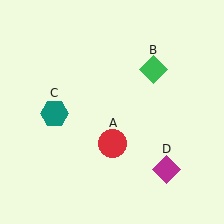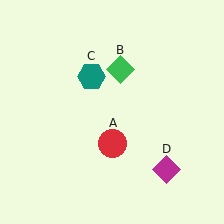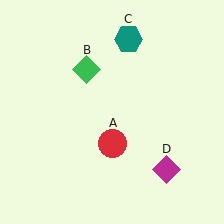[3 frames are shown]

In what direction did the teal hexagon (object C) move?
The teal hexagon (object C) moved up and to the right.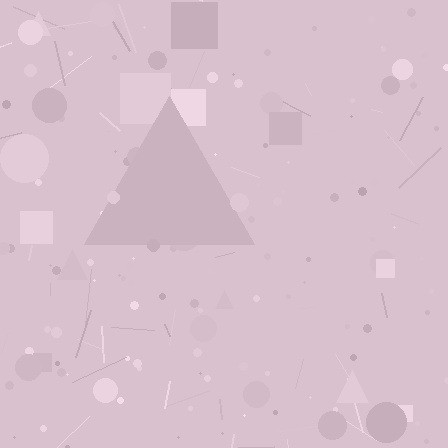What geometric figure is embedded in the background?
A triangle is embedded in the background.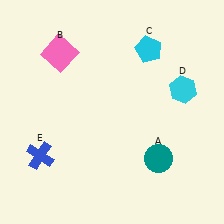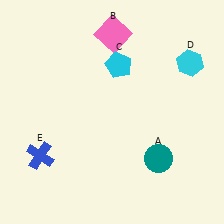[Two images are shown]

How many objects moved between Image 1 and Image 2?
3 objects moved between the two images.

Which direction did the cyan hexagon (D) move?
The cyan hexagon (D) moved up.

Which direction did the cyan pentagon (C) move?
The cyan pentagon (C) moved left.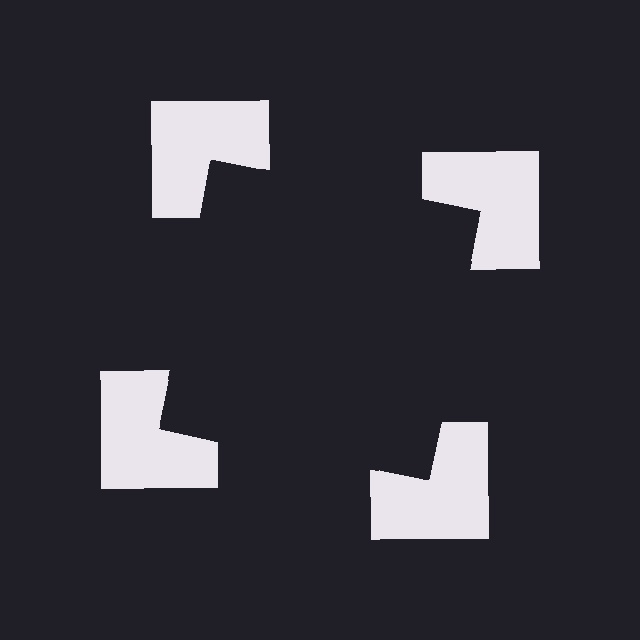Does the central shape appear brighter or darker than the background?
It typically appears slightly darker than the background, even though no actual brightness change is drawn.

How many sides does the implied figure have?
4 sides.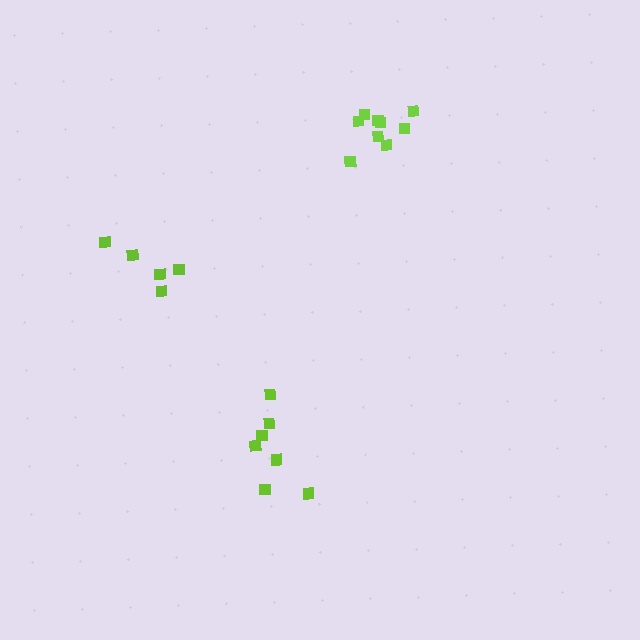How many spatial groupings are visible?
There are 3 spatial groupings.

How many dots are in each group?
Group 1: 5 dots, Group 2: 7 dots, Group 3: 9 dots (21 total).